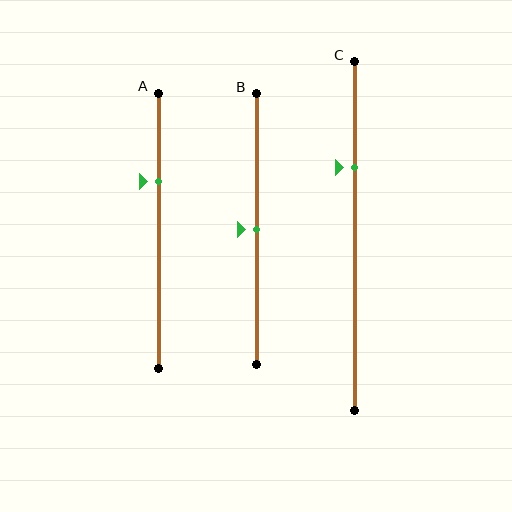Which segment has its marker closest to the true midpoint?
Segment B has its marker closest to the true midpoint.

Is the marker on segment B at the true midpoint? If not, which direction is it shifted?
Yes, the marker on segment B is at the true midpoint.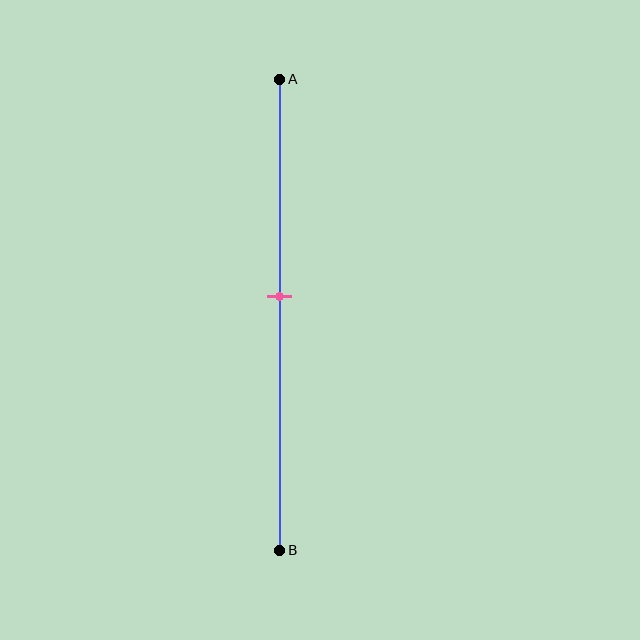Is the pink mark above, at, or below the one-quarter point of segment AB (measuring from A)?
The pink mark is below the one-quarter point of segment AB.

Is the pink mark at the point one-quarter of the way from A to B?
No, the mark is at about 45% from A, not at the 25% one-quarter point.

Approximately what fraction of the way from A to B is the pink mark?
The pink mark is approximately 45% of the way from A to B.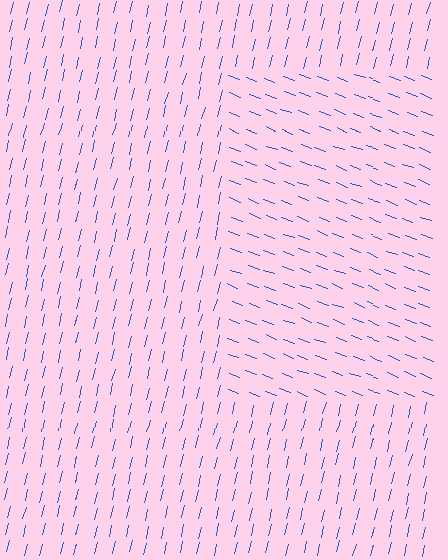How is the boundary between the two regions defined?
The boundary is defined purely by a change in line orientation (approximately 83 degrees difference). All lines are the same color and thickness.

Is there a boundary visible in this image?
Yes, there is a texture boundary formed by a change in line orientation.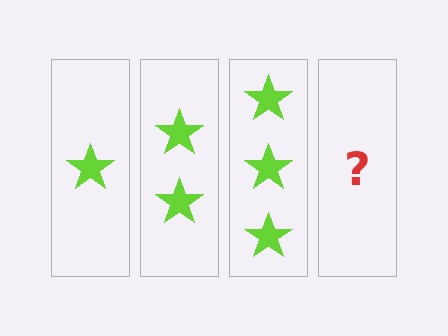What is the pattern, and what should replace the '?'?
The pattern is that each step adds one more star. The '?' should be 4 stars.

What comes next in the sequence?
The next element should be 4 stars.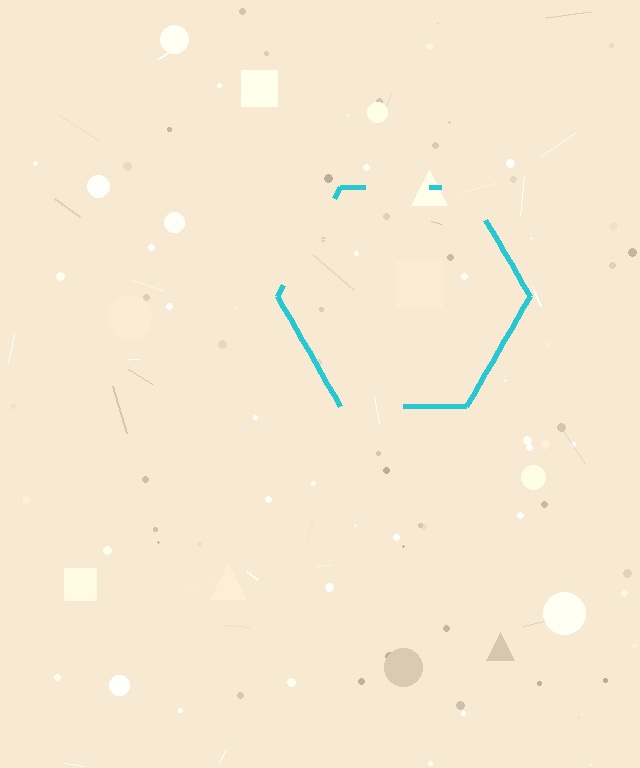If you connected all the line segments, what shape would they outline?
They would outline a hexagon.